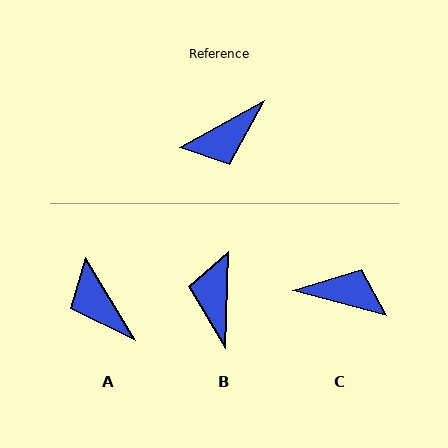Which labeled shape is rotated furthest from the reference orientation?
C, about 136 degrees away.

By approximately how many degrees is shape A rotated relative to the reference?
Approximately 88 degrees clockwise.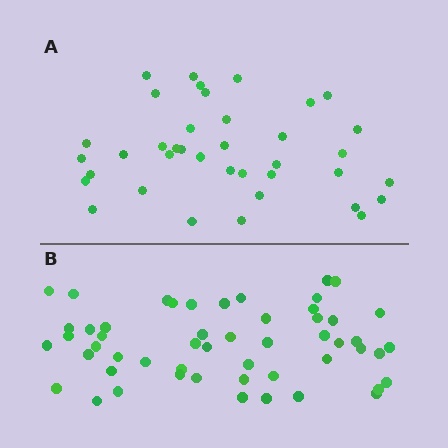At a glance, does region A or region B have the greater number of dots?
Region B (the bottom region) has more dots.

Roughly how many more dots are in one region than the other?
Region B has approximately 15 more dots than region A.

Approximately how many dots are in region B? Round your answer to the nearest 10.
About 50 dots. (The exact count is 53, which rounds to 50.)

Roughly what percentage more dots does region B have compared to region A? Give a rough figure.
About 40% more.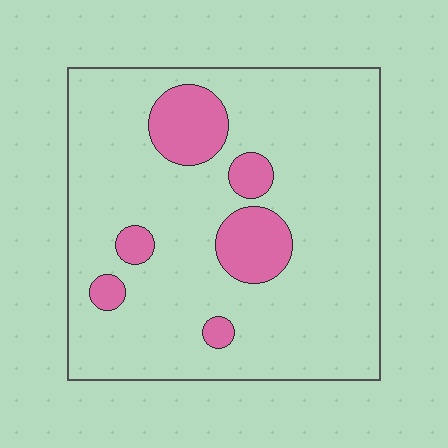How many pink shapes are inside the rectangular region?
6.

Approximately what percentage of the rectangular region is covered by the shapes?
Approximately 15%.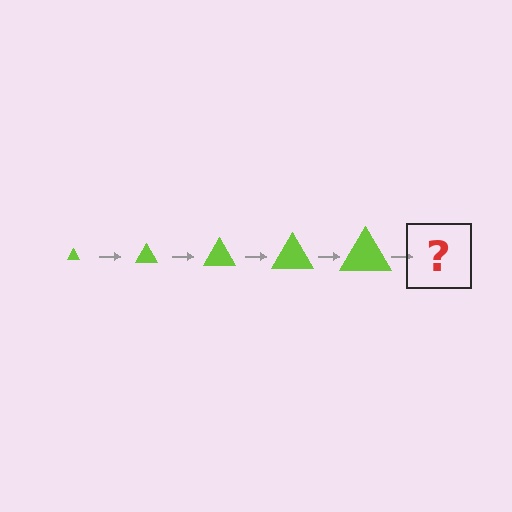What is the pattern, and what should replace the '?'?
The pattern is that the triangle gets progressively larger each step. The '?' should be a lime triangle, larger than the previous one.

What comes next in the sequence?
The next element should be a lime triangle, larger than the previous one.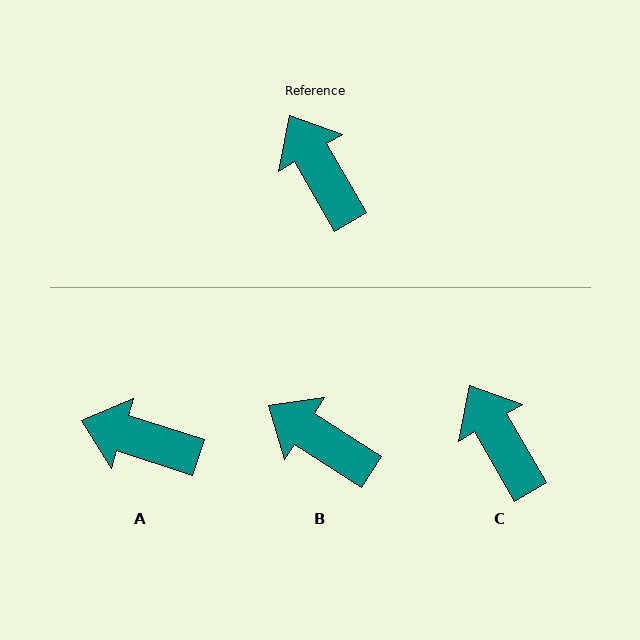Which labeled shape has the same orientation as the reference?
C.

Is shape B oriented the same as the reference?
No, it is off by about 27 degrees.